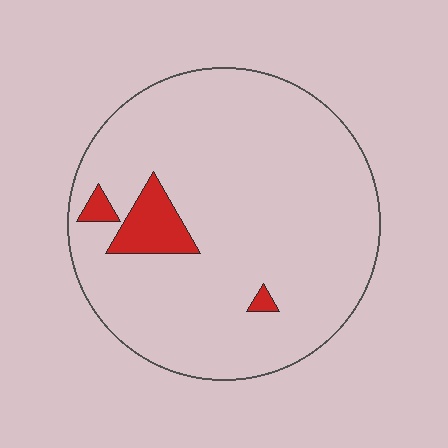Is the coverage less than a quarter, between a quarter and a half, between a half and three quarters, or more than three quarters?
Less than a quarter.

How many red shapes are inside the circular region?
3.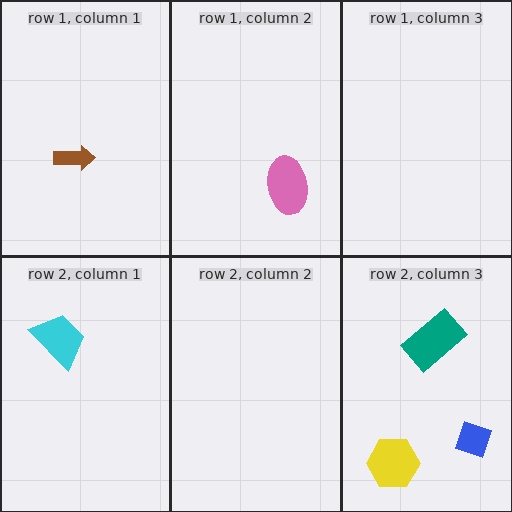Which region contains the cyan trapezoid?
The row 2, column 1 region.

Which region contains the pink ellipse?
The row 1, column 2 region.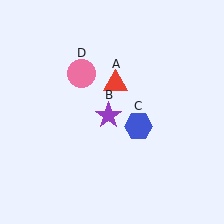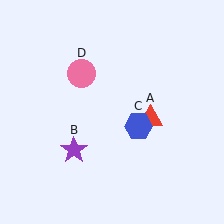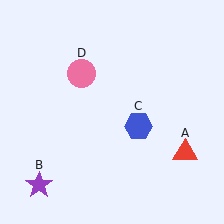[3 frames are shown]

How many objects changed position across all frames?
2 objects changed position: red triangle (object A), purple star (object B).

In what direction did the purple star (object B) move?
The purple star (object B) moved down and to the left.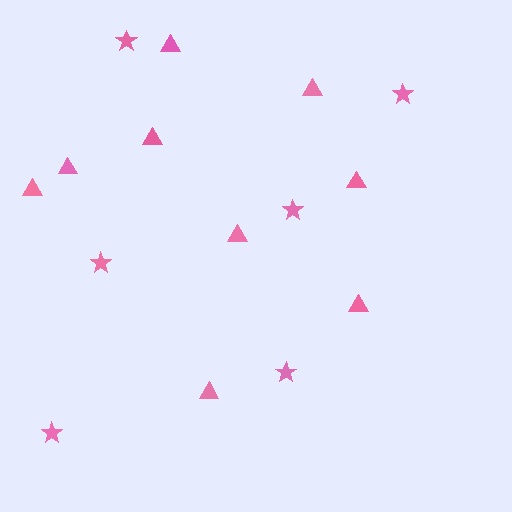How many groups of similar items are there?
There are 2 groups: one group of stars (6) and one group of triangles (9).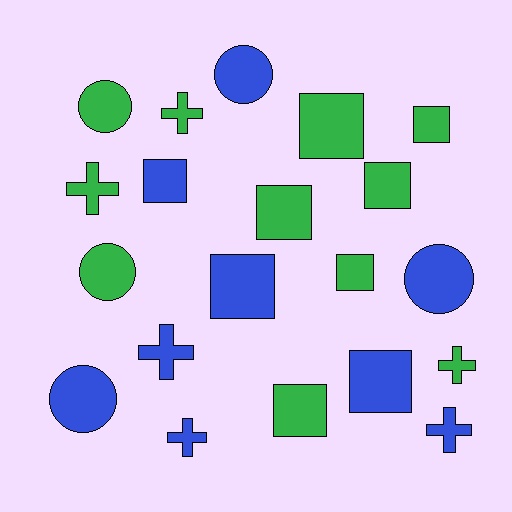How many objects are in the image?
There are 20 objects.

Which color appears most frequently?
Green, with 11 objects.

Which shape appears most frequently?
Square, with 9 objects.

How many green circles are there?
There are 2 green circles.